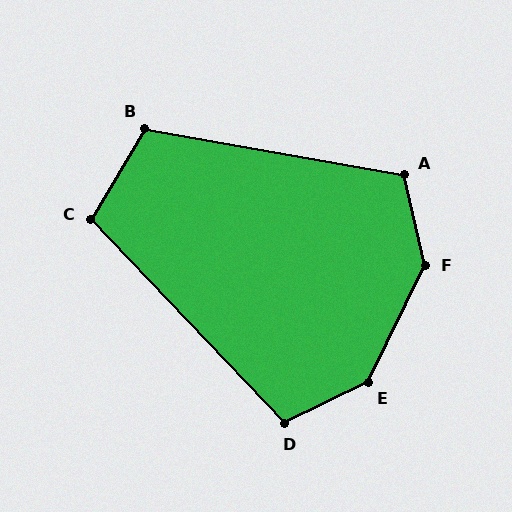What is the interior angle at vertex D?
Approximately 108 degrees (obtuse).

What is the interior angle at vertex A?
Approximately 113 degrees (obtuse).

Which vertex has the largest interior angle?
F, at approximately 141 degrees.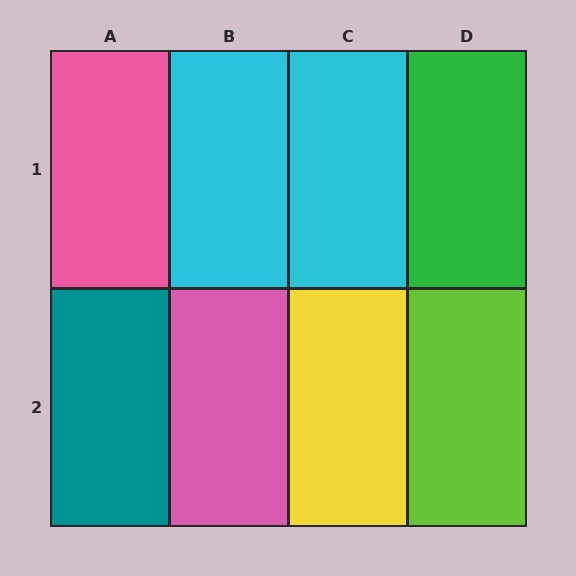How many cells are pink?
2 cells are pink.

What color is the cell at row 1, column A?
Pink.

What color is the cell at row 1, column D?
Green.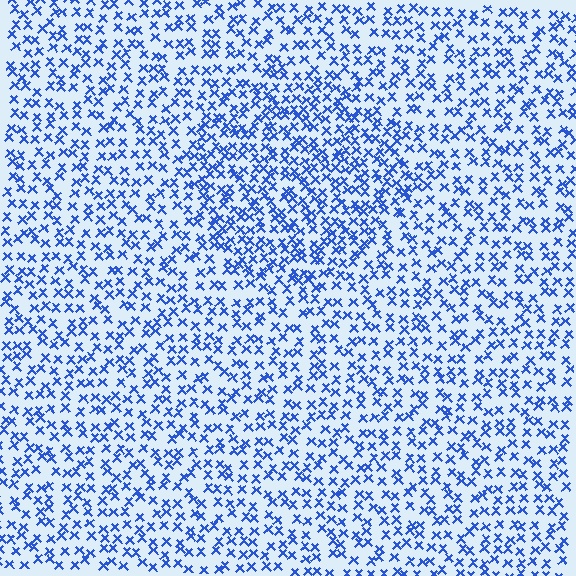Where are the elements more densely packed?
The elements are more densely packed inside the circle boundary.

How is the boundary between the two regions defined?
The boundary is defined by a change in element density (approximately 1.6x ratio). All elements are the same color, size, and shape.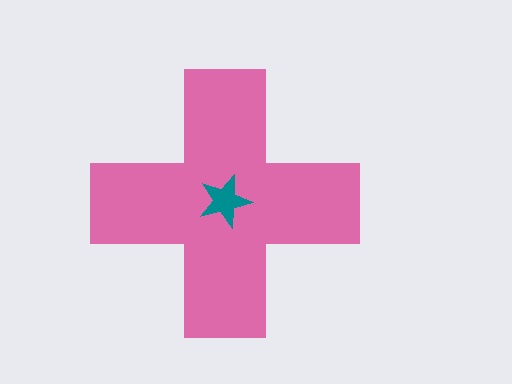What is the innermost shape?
The teal star.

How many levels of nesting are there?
2.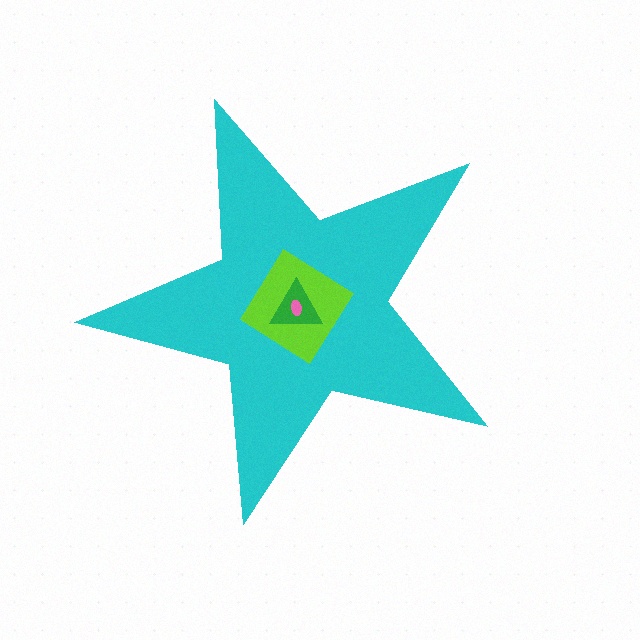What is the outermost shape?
The cyan star.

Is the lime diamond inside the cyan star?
Yes.